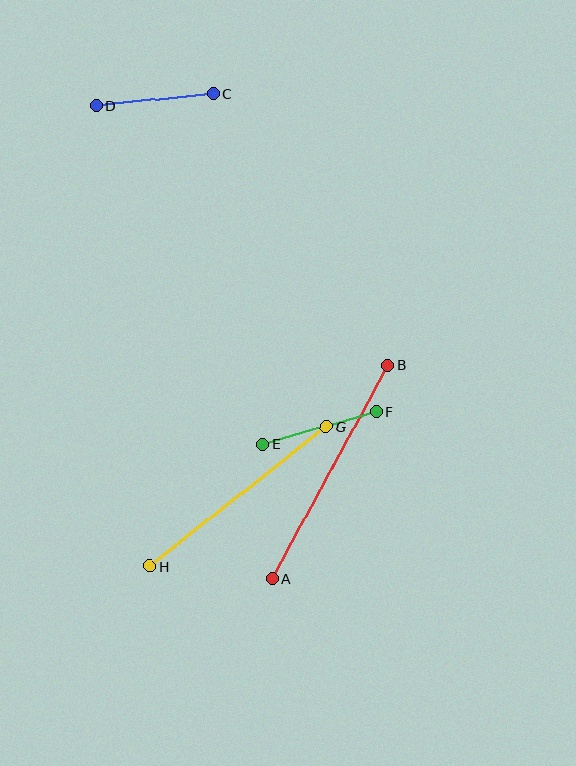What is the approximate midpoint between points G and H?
The midpoint is at approximately (238, 497) pixels.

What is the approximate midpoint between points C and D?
The midpoint is at approximately (155, 100) pixels.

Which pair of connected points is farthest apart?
Points A and B are farthest apart.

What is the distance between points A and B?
The distance is approximately 243 pixels.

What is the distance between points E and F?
The distance is approximately 118 pixels.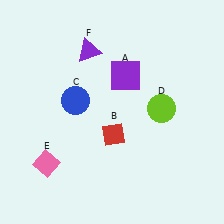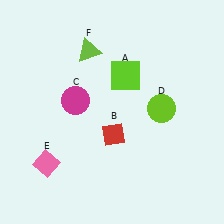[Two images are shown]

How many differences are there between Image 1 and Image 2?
There are 3 differences between the two images.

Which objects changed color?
A changed from purple to lime. C changed from blue to magenta. F changed from purple to lime.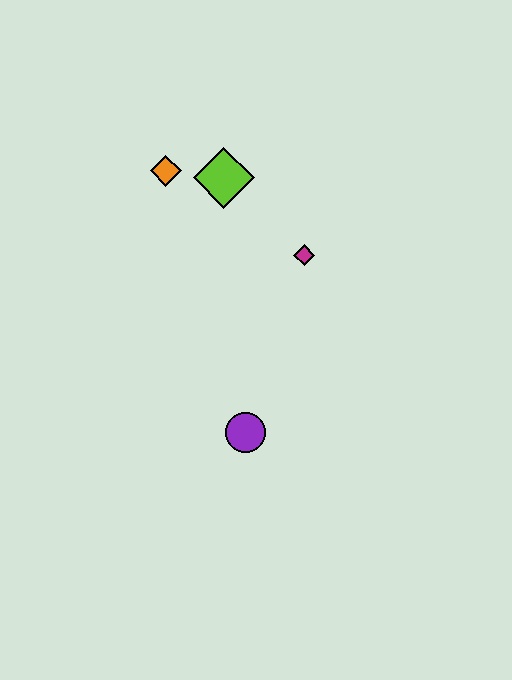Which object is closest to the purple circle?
The magenta diamond is closest to the purple circle.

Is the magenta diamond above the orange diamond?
No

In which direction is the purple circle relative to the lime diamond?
The purple circle is below the lime diamond.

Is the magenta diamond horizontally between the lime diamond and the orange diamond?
No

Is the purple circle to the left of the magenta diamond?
Yes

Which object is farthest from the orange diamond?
The purple circle is farthest from the orange diamond.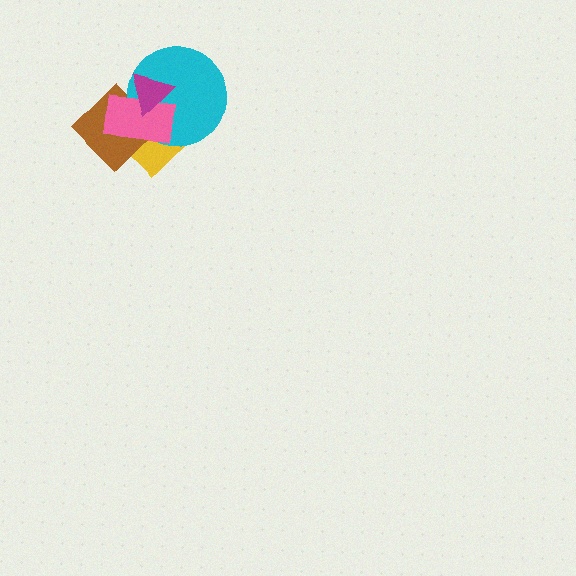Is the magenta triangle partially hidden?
No, no other shape covers it.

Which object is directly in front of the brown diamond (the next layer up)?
The cyan circle is directly in front of the brown diamond.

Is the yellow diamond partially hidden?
Yes, it is partially covered by another shape.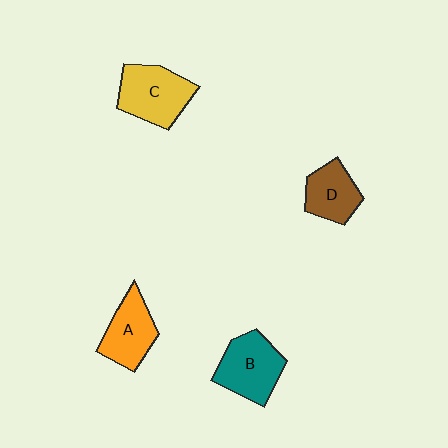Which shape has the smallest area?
Shape D (brown).